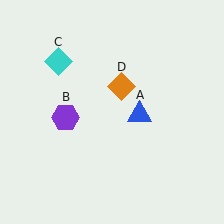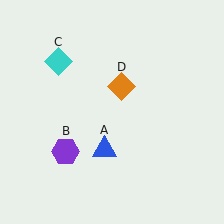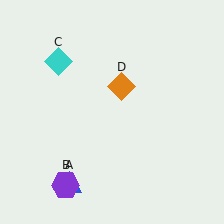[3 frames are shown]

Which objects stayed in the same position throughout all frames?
Cyan diamond (object C) and orange diamond (object D) remained stationary.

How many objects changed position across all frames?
2 objects changed position: blue triangle (object A), purple hexagon (object B).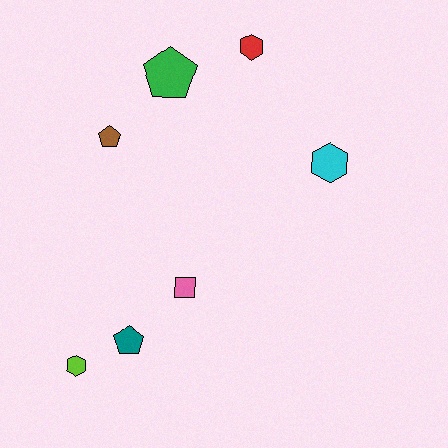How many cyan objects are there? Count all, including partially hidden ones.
There is 1 cyan object.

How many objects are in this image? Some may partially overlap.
There are 7 objects.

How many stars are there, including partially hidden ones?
There are no stars.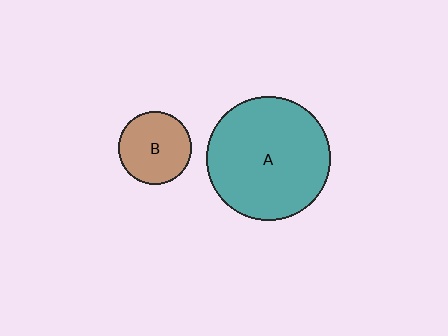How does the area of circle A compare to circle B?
Approximately 2.8 times.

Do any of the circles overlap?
No, none of the circles overlap.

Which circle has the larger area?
Circle A (teal).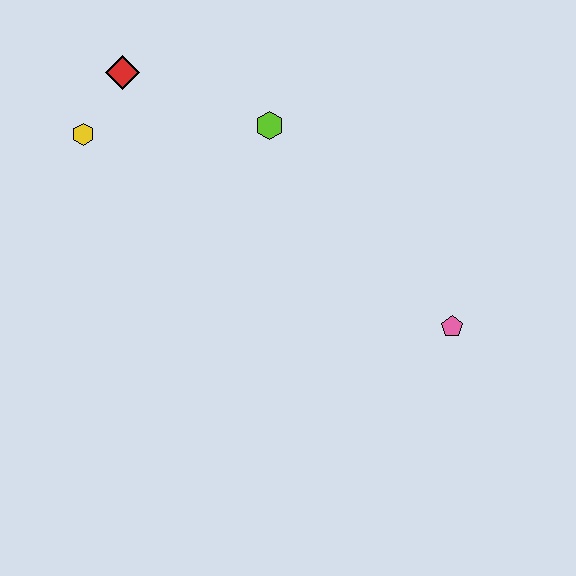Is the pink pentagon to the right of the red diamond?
Yes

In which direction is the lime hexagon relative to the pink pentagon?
The lime hexagon is above the pink pentagon.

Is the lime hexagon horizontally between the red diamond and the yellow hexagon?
No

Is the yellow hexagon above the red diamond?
No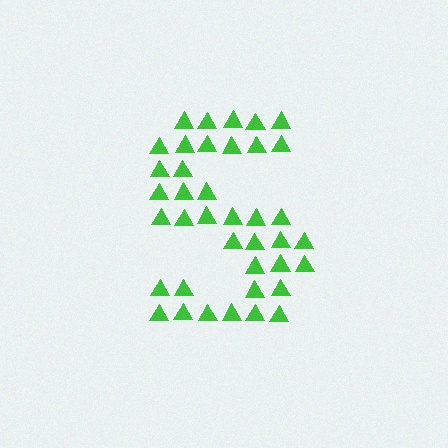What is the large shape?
The large shape is the letter S.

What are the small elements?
The small elements are triangles.